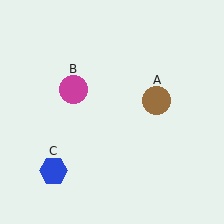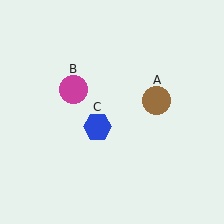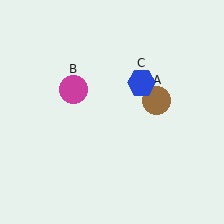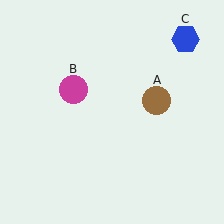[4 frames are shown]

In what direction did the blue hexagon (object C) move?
The blue hexagon (object C) moved up and to the right.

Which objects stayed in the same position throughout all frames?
Brown circle (object A) and magenta circle (object B) remained stationary.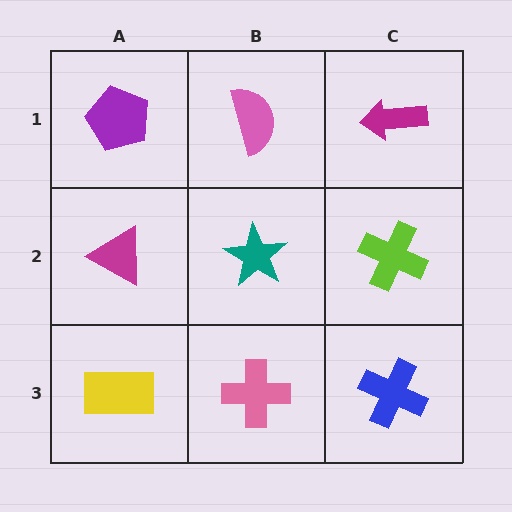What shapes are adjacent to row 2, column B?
A pink semicircle (row 1, column B), a pink cross (row 3, column B), a magenta triangle (row 2, column A), a lime cross (row 2, column C).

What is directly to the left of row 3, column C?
A pink cross.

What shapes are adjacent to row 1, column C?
A lime cross (row 2, column C), a pink semicircle (row 1, column B).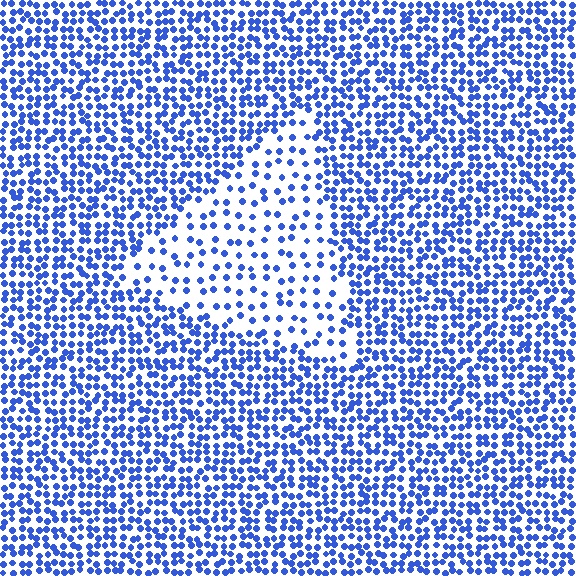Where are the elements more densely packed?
The elements are more densely packed outside the triangle boundary.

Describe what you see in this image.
The image contains small blue elements arranged at two different densities. A triangle-shaped region is visible where the elements are less densely packed than the surrounding area.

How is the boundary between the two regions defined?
The boundary is defined by a change in element density (approximately 2.4x ratio). All elements are the same color, size, and shape.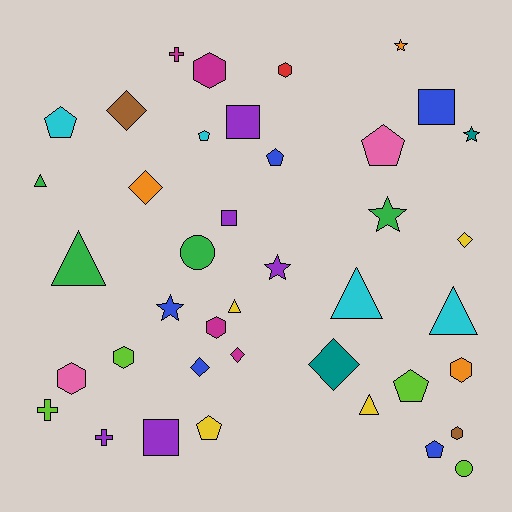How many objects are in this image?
There are 40 objects.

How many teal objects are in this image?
There are 2 teal objects.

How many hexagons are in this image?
There are 7 hexagons.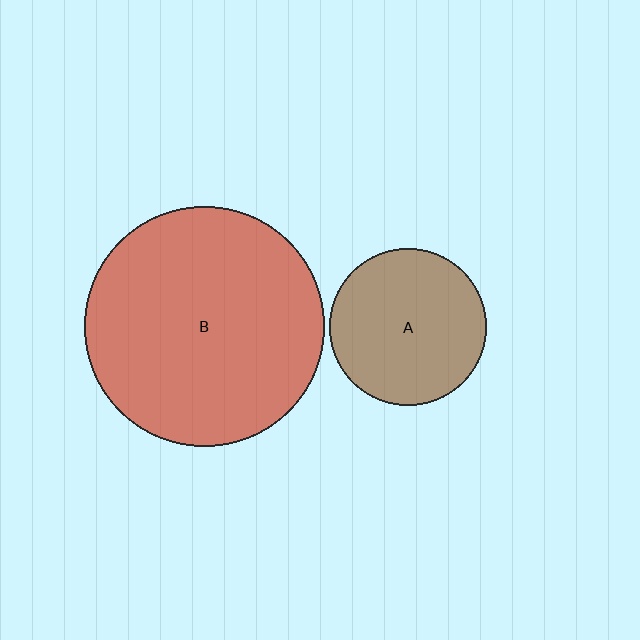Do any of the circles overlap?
No, none of the circles overlap.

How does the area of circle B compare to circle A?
Approximately 2.3 times.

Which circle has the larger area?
Circle B (red).